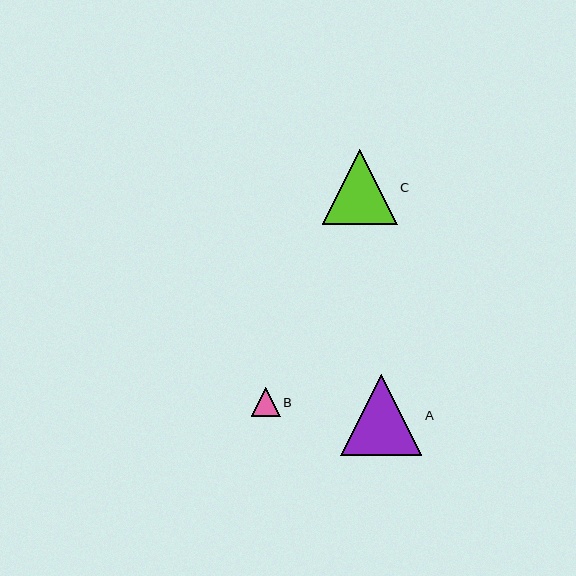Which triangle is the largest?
Triangle A is the largest with a size of approximately 81 pixels.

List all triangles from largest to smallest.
From largest to smallest: A, C, B.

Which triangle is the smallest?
Triangle B is the smallest with a size of approximately 29 pixels.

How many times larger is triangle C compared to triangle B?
Triangle C is approximately 2.6 times the size of triangle B.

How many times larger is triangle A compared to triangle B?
Triangle A is approximately 2.8 times the size of triangle B.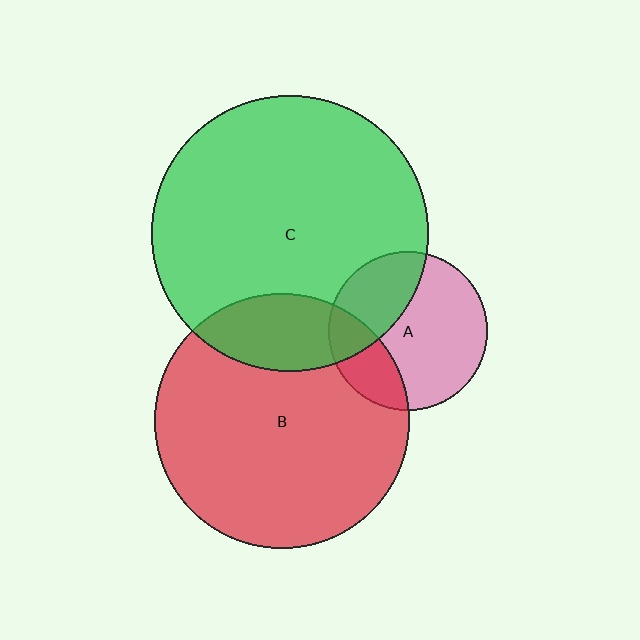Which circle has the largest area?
Circle C (green).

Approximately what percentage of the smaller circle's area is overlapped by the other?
Approximately 35%.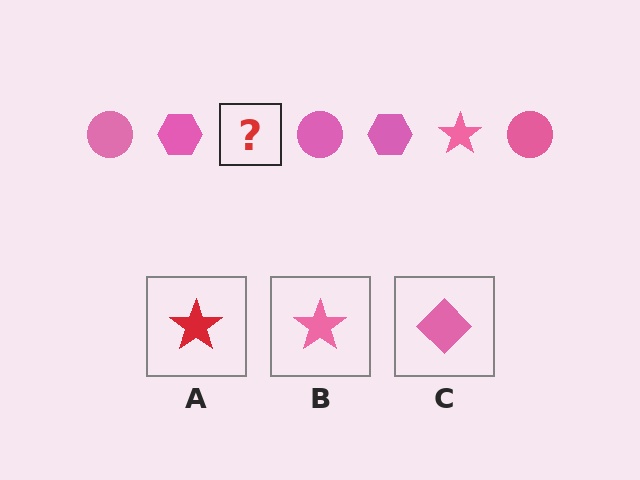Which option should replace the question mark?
Option B.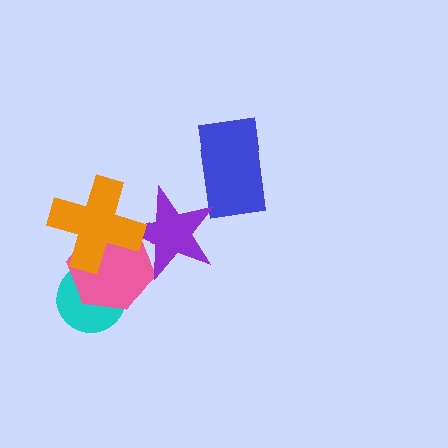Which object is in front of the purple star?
The orange cross is in front of the purple star.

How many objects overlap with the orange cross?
3 objects overlap with the orange cross.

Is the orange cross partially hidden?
No, no other shape covers it.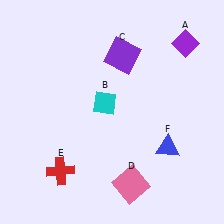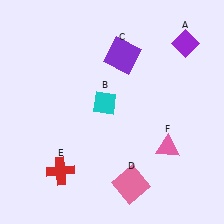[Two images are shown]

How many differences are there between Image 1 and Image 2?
There is 1 difference between the two images.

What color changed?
The triangle (F) changed from blue in Image 1 to pink in Image 2.